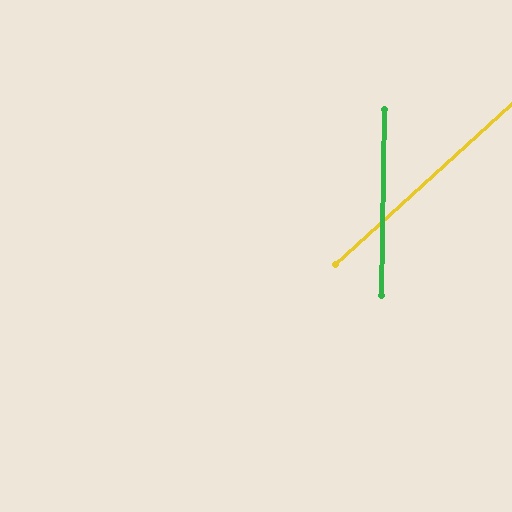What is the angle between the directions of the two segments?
Approximately 47 degrees.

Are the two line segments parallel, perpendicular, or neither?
Neither parallel nor perpendicular — they differ by about 47°.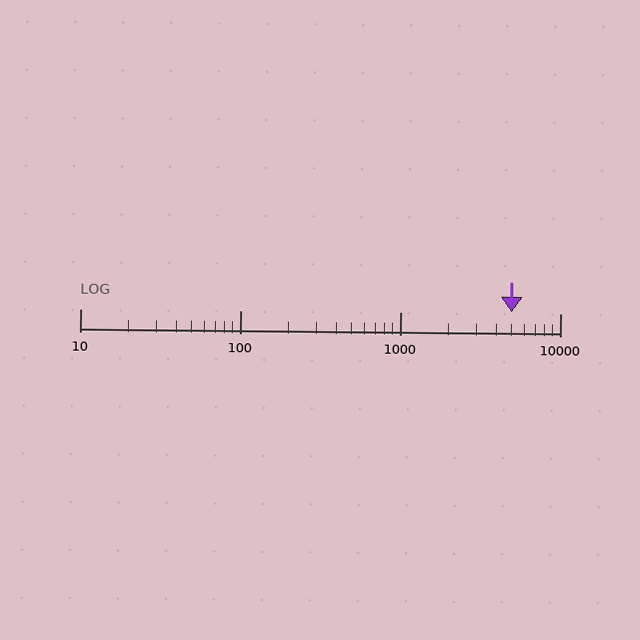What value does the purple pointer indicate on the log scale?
The pointer indicates approximately 5000.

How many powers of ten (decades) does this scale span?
The scale spans 3 decades, from 10 to 10000.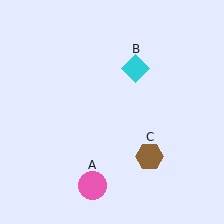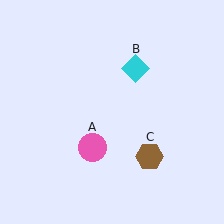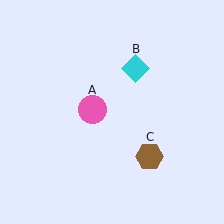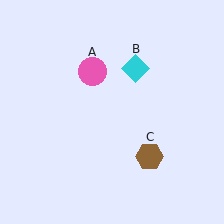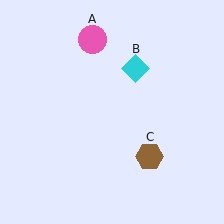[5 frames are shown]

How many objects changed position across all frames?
1 object changed position: pink circle (object A).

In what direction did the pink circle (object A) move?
The pink circle (object A) moved up.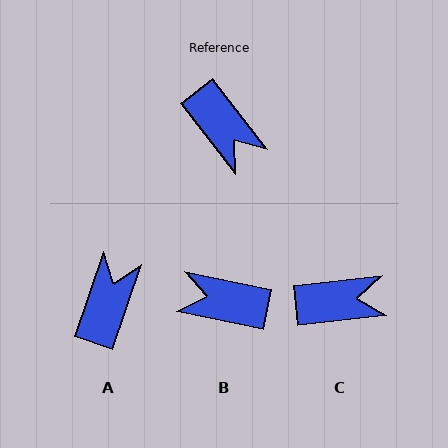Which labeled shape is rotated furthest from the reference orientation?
B, about 139 degrees away.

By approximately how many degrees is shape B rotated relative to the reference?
Approximately 139 degrees clockwise.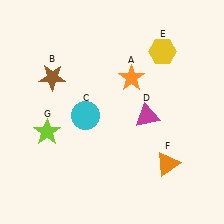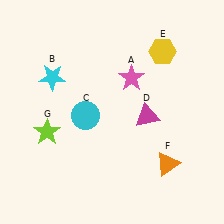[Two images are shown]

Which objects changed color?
A changed from orange to pink. B changed from brown to cyan.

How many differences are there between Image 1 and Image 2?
There are 2 differences between the two images.